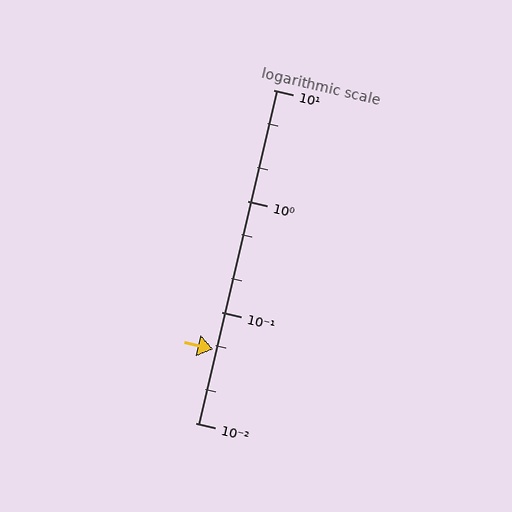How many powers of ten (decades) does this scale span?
The scale spans 3 decades, from 0.01 to 10.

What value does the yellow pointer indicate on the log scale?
The pointer indicates approximately 0.046.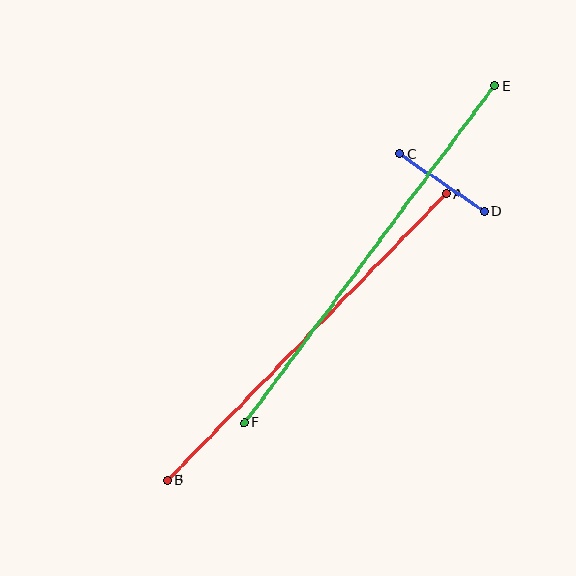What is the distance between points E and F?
The distance is approximately 419 pixels.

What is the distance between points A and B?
The distance is approximately 400 pixels.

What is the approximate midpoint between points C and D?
The midpoint is at approximately (442, 183) pixels.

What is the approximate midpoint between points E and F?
The midpoint is at approximately (369, 254) pixels.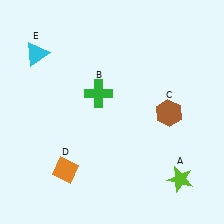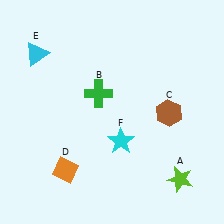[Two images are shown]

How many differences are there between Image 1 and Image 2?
There is 1 difference between the two images.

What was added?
A cyan star (F) was added in Image 2.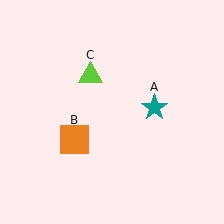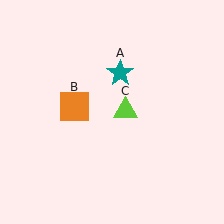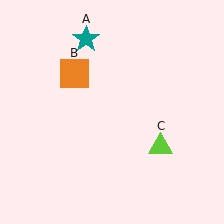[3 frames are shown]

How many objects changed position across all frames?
3 objects changed position: teal star (object A), orange square (object B), lime triangle (object C).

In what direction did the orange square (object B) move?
The orange square (object B) moved up.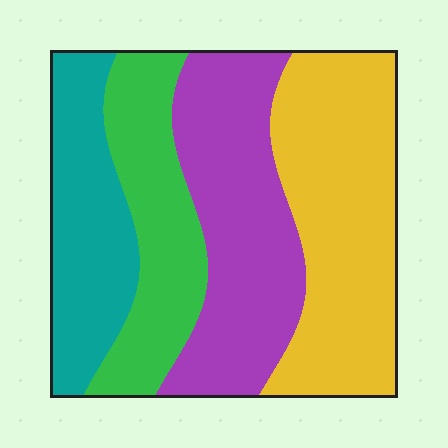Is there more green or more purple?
Purple.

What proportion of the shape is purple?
Purple covers about 30% of the shape.